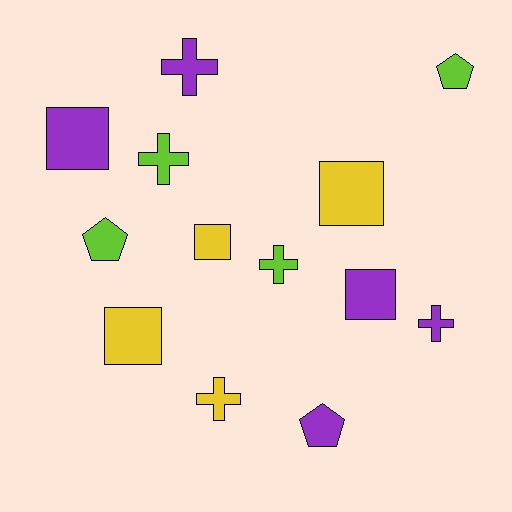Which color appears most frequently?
Purple, with 5 objects.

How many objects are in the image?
There are 13 objects.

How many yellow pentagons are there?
There are no yellow pentagons.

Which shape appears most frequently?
Square, with 5 objects.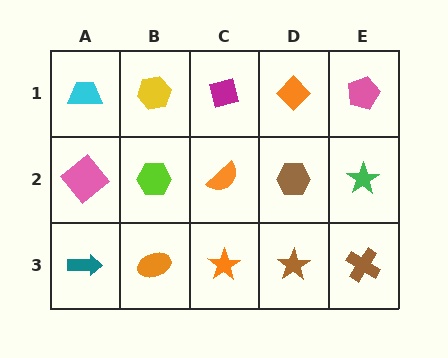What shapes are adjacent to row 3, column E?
A green star (row 2, column E), a brown star (row 3, column D).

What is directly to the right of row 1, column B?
A magenta square.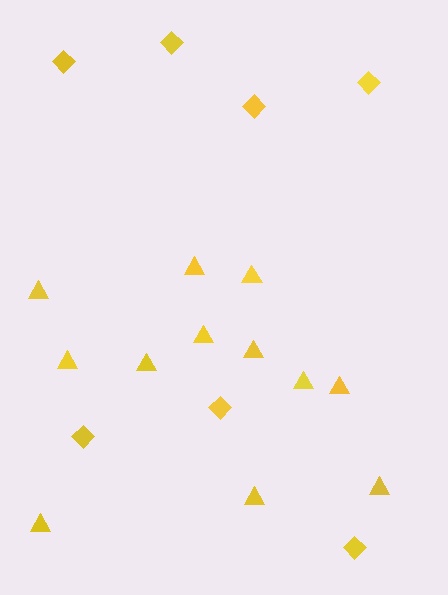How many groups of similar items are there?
There are 2 groups: one group of diamonds (7) and one group of triangles (12).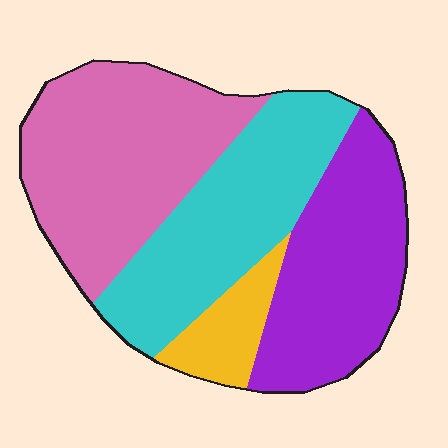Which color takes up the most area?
Pink, at roughly 35%.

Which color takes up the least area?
Yellow, at roughly 10%.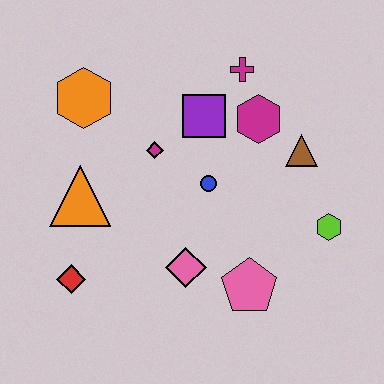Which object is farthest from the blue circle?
The red diamond is farthest from the blue circle.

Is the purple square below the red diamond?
No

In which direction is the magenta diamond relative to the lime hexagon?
The magenta diamond is to the left of the lime hexagon.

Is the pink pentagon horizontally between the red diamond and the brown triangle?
Yes